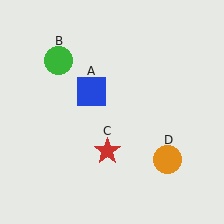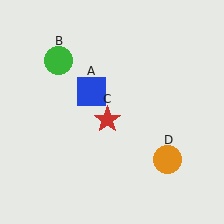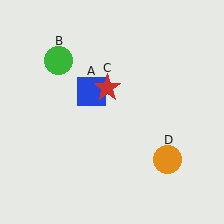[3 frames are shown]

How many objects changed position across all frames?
1 object changed position: red star (object C).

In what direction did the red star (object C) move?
The red star (object C) moved up.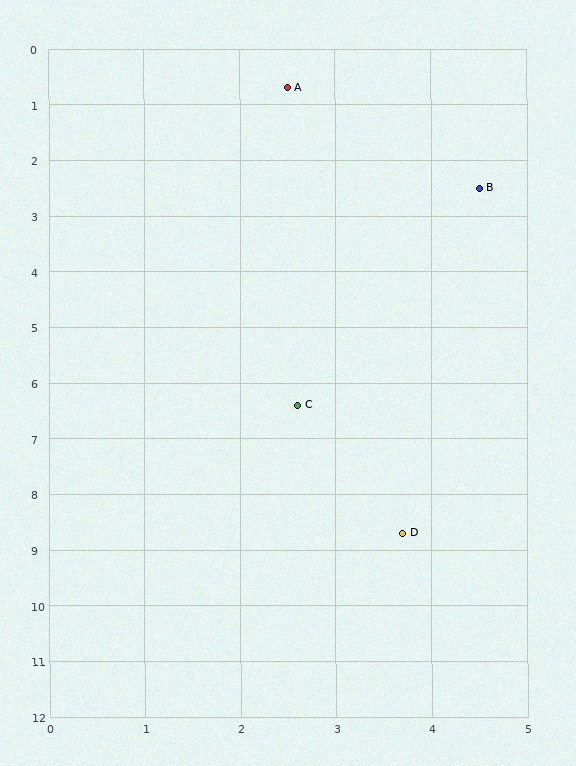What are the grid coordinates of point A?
Point A is at approximately (2.5, 0.7).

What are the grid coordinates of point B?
Point B is at approximately (4.5, 2.5).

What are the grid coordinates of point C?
Point C is at approximately (2.6, 6.4).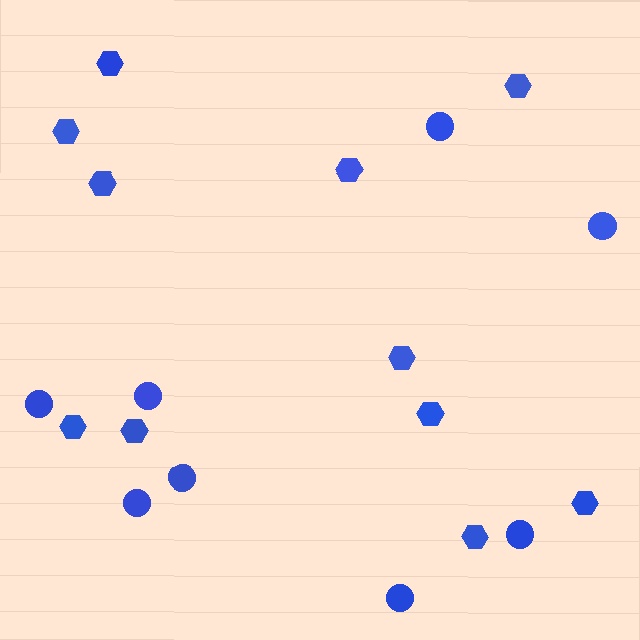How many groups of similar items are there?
There are 2 groups: one group of circles (8) and one group of hexagons (11).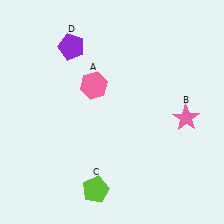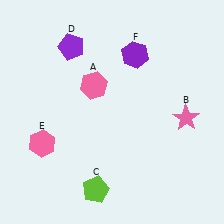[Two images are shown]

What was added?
A pink hexagon (E), a purple hexagon (F) were added in Image 2.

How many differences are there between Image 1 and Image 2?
There are 2 differences between the two images.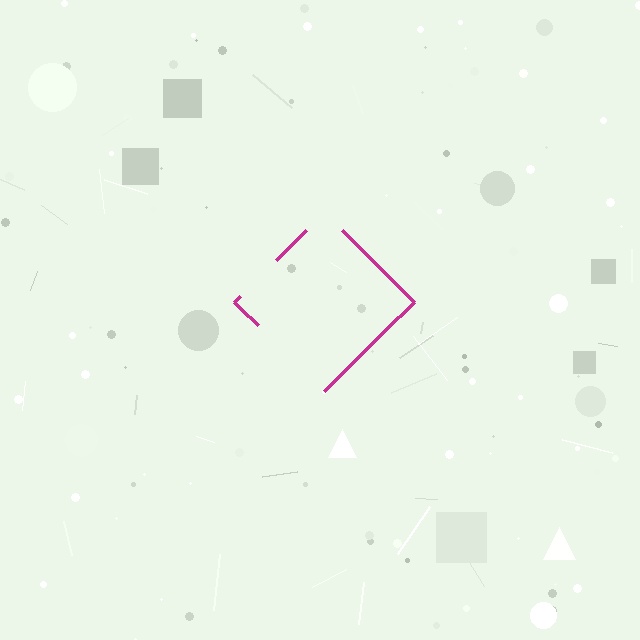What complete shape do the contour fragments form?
The contour fragments form a diamond.